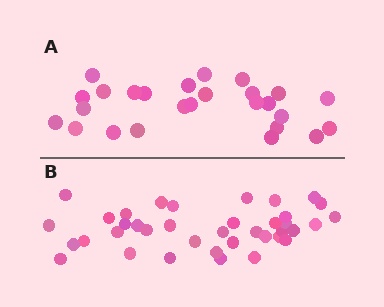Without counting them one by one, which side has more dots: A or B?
Region B (the bottom region) has more dots.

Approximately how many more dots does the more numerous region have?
Region B has roughly 12 or so more dots than region A.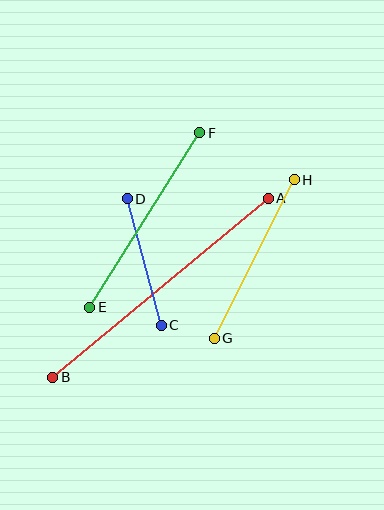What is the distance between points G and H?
The distance is approximately 178 pixels.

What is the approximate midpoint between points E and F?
The midpoint is at approximately (145, 220) pixels.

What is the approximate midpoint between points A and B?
The midpoint is at approximately (161, 288) pixels.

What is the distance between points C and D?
The distance is approximately 131 pixels.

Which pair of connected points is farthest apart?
Points A and B are farthest apart.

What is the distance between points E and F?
The distance is approximately 206 pixels.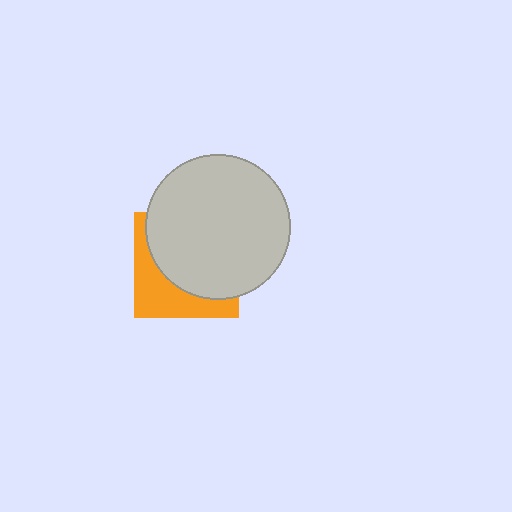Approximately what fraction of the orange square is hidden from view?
Roughly 64% of the orange square is hidden behind the light gray circle.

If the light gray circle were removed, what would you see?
You would see the complete orange square.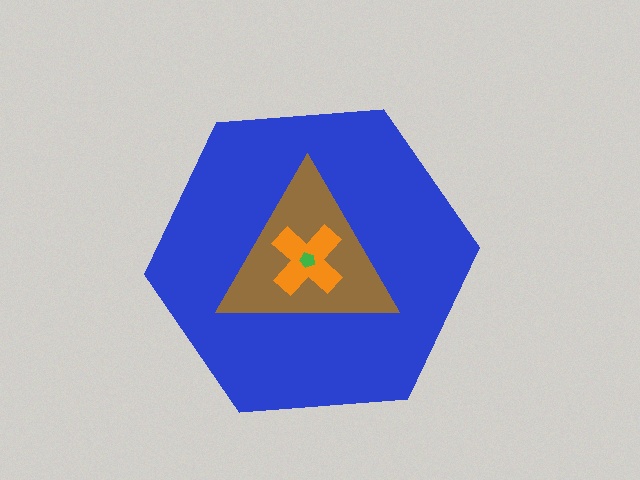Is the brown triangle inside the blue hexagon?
Yes.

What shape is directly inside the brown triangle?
The orange cross.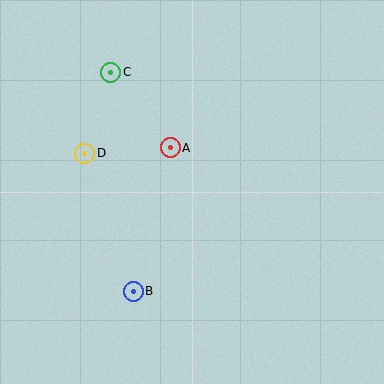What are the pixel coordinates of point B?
Point B is at (133, 291).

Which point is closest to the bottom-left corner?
Point B is closest to the bottom-left corner.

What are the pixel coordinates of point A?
Point A is at (170, 148).